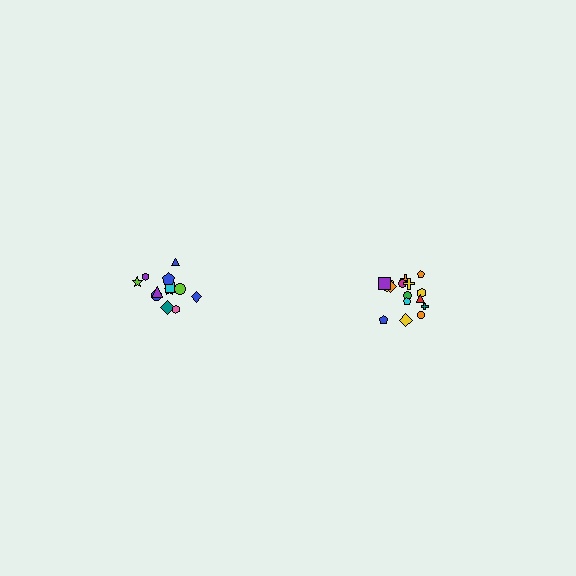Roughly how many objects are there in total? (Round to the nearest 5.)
Roughly 25 objects in total.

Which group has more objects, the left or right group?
The right group.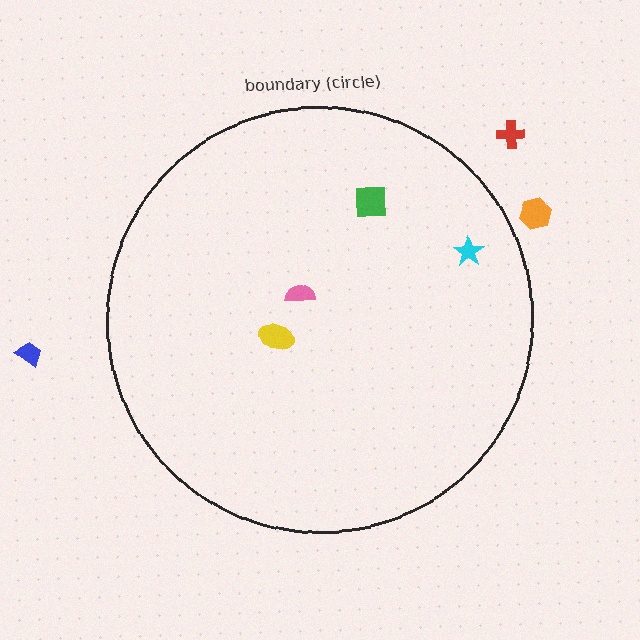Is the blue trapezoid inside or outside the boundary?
Outside.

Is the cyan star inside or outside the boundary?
Inside.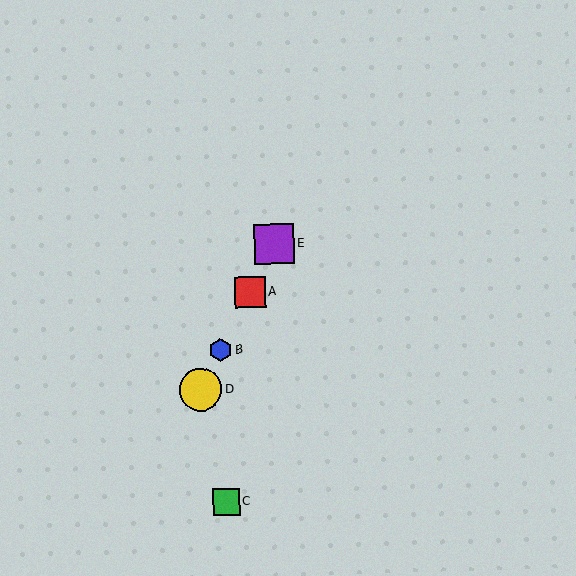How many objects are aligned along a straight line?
4 objects (A, B, D, E) are aligned along a straight line.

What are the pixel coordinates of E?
Object E is at (274, 244).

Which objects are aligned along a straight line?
Objects A, B, D, E are aligned along a straight line.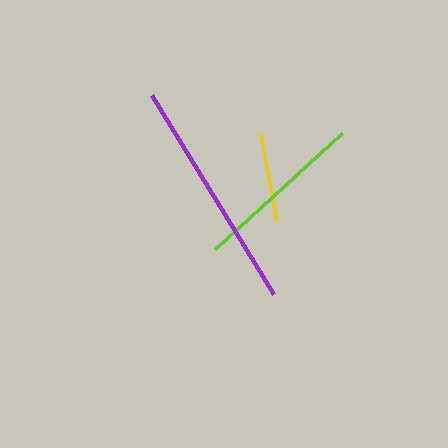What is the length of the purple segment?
The purple segment is approximately 234 pixels long.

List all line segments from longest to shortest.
From longest to shortest: purple, lime, yellow.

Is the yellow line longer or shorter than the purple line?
The purple line is longer than the yellow line.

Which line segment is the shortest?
The yellow line is the shortest at approximately 88 pixels.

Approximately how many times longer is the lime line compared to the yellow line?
The lime line is approximately 2.0 times the length of the yellow line.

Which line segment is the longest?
The purple line is the longest at approximately 234 pixels.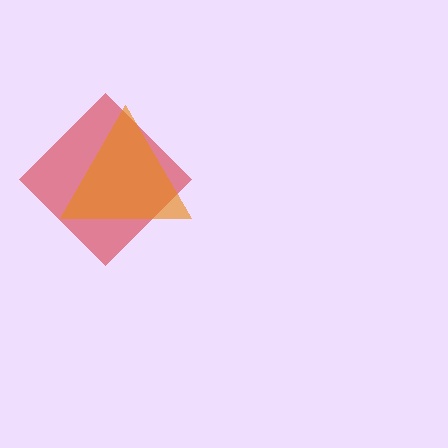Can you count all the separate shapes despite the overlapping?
Yes, there are 2 separate shapes.